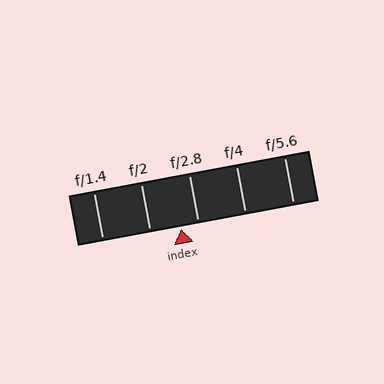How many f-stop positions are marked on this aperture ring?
There are 5 f-stop positions marked.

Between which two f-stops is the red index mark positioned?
The index mark is between f/2 and f/2.8.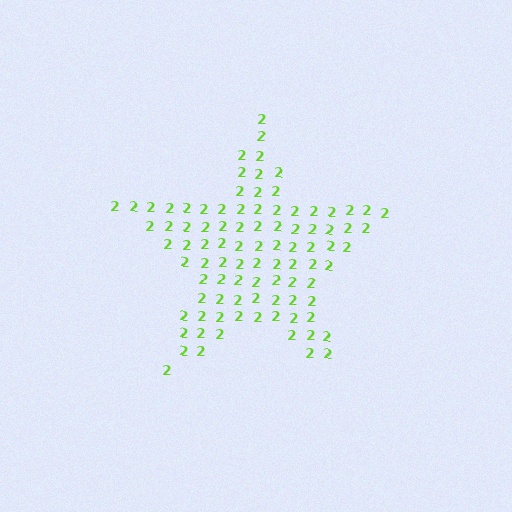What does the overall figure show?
The overall figure shows a star.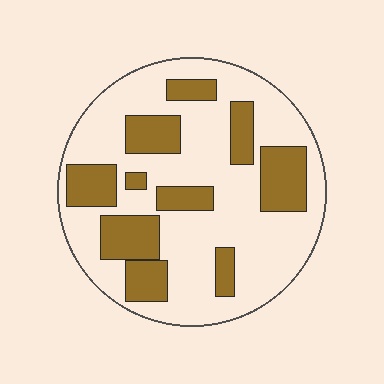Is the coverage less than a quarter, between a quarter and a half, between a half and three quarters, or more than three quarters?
Between a quarter and a half.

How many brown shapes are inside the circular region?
10.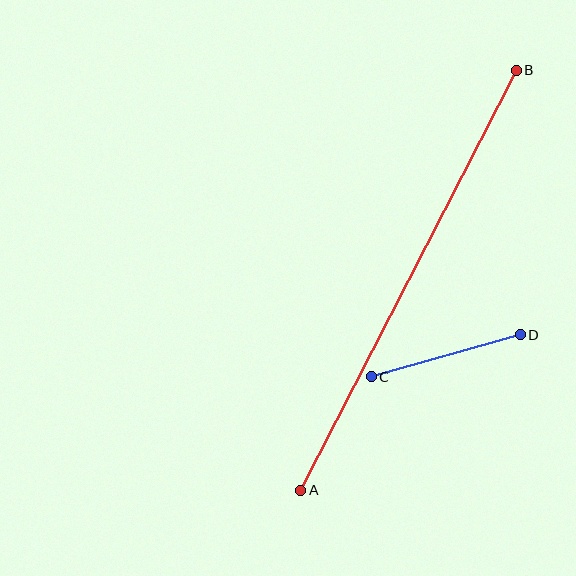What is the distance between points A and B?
The distance is approximately 472 pixels.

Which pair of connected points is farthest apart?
Points A and B are farthest apart.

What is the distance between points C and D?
The distance is approximately 155 pixels.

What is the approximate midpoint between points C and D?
The midpoint is at approximately (446, 356) pixels.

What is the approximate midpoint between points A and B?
The midpoint is at approximately (408, 280) pixels.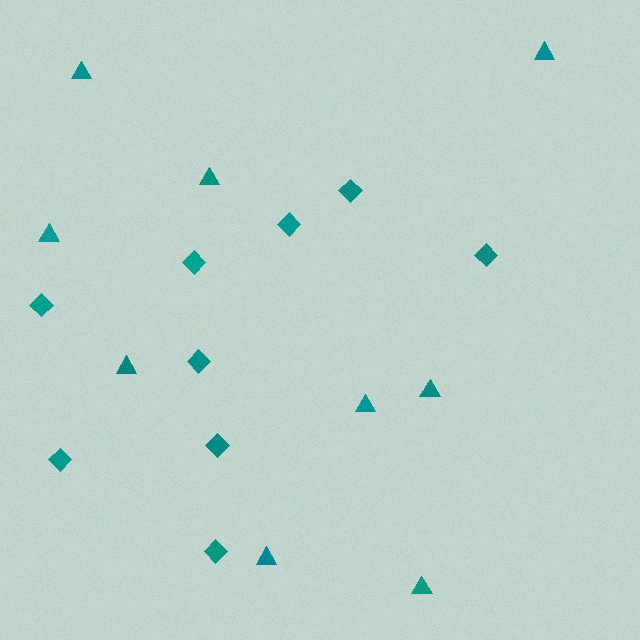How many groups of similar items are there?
There are 2 groups: one group of triangles (9) and one group of diamonds (9).